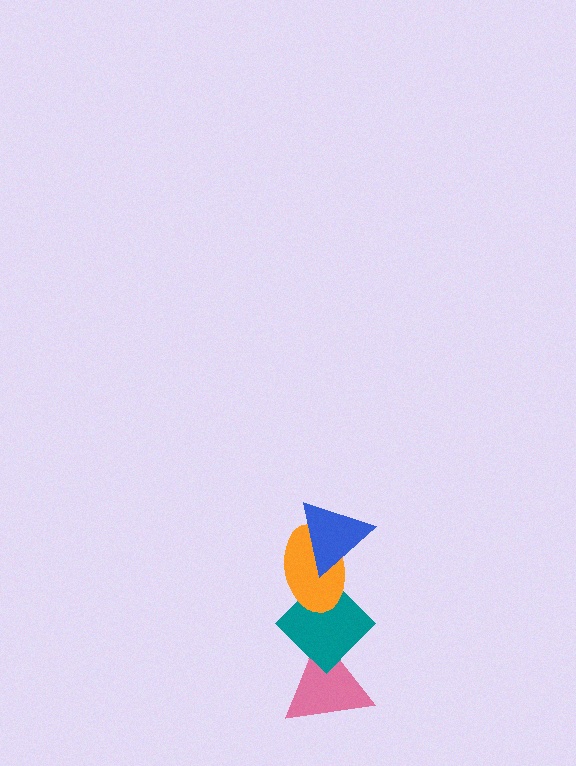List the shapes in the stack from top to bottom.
From top to bottom: the blue triangle, the orange ellipse, the teal diamond, the pink triangle.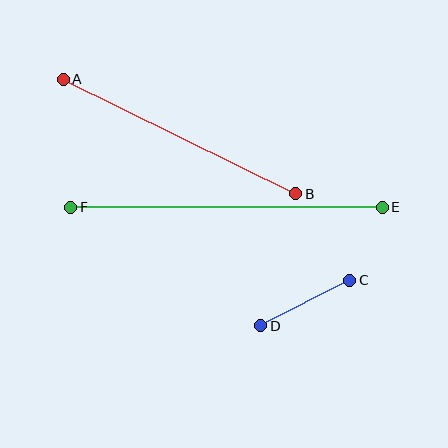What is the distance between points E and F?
The distance is approximately 311 pixels.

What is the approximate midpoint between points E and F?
The midpoint is at approximately (227, 207) pixels.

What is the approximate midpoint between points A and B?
The midpoint is at approximately (180, 136) pixels.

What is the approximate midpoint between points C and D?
The midpoint is at approximately (305, 303) pixels.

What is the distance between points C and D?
The distance is approximately 100 pixels.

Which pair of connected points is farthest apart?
Points E and F are farthest apart.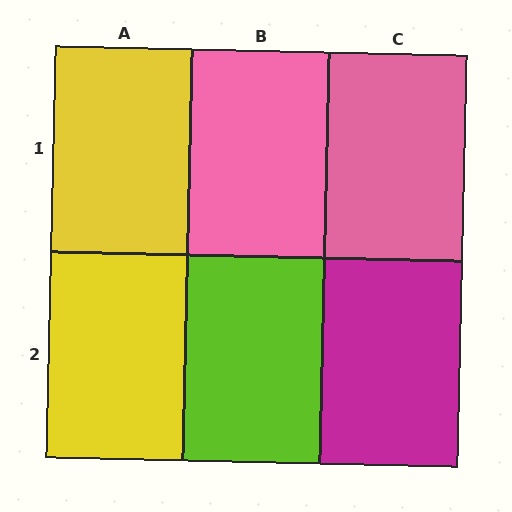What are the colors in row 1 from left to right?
Yellow, pink, pink.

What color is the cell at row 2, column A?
Yellow.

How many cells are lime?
1 cell is lime.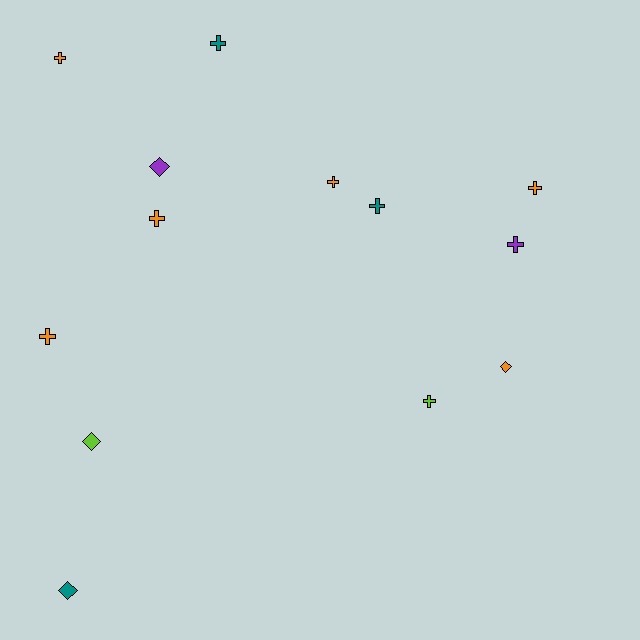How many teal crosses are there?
There are 2 teal crosses.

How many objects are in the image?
There are 13 objects.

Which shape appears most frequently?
Cross, with 9 objects.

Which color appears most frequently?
Orange, with 6 objects.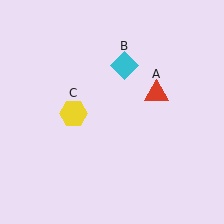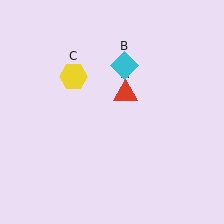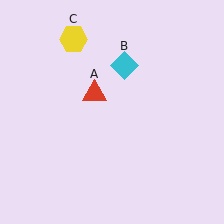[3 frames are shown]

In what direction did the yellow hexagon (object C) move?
The yellow hexagon (object C) moved up.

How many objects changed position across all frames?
2 objects changed position: red triangle (object A), yellow hexagon (object C).